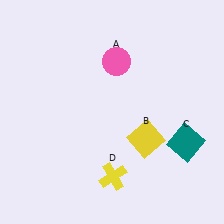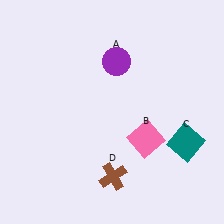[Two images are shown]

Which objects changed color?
A changed from pink to purple. B changed from yellow to pink. D changed from yellow to brown.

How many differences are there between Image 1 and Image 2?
There are 3 differences between the two images.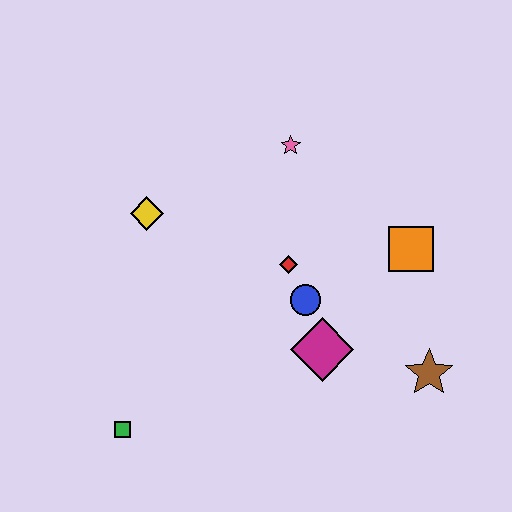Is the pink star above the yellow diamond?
Yes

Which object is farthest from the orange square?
The green square is farthest from the orange square.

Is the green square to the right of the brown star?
No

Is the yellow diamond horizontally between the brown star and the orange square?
No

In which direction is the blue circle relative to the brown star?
The blue circle is to the left of the brown star.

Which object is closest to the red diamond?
The blue circle is closest to the red diamond.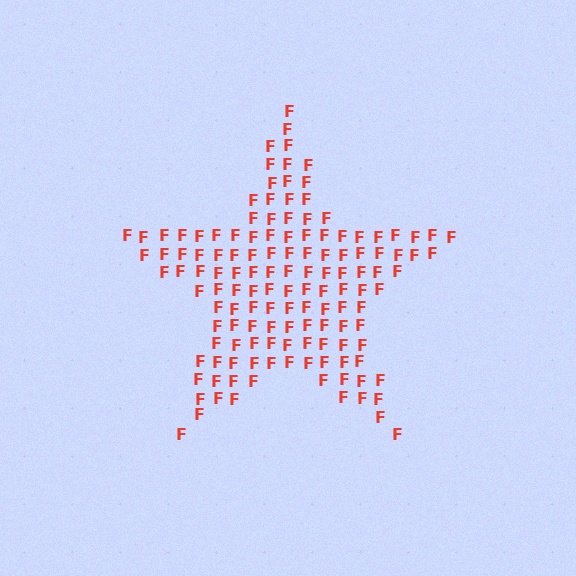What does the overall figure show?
The overall figure shows a star.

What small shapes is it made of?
It is made of small letter F's.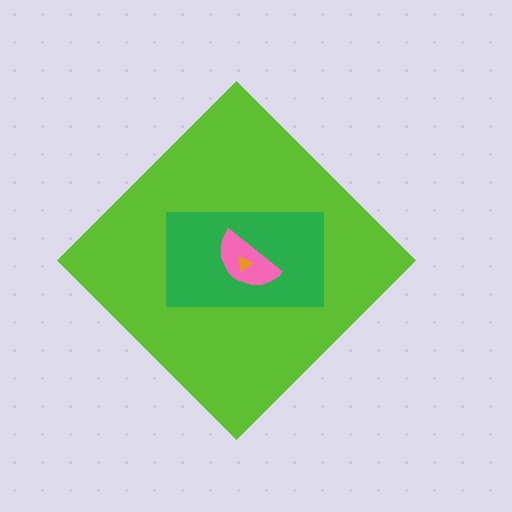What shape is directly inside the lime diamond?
The green rectangle.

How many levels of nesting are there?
4.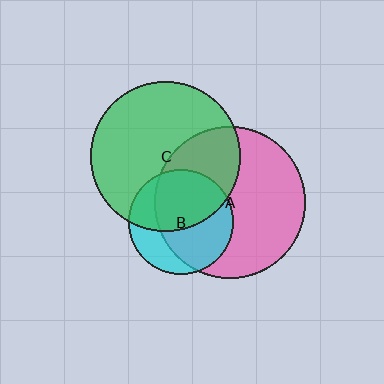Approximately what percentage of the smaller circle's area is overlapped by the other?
Approximately 70%.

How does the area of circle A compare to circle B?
Approximately 2.1 times.